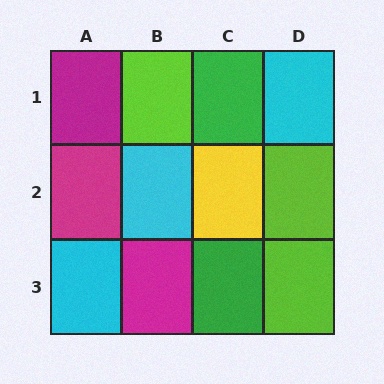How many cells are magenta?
3 cells are magenta.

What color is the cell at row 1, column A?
Magenta.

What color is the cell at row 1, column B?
Lime.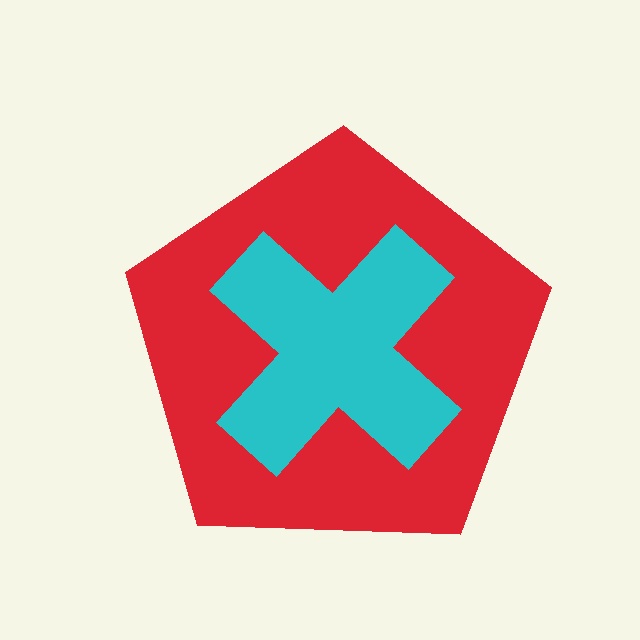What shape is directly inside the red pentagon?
The cyan cross.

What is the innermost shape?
The cyan cross.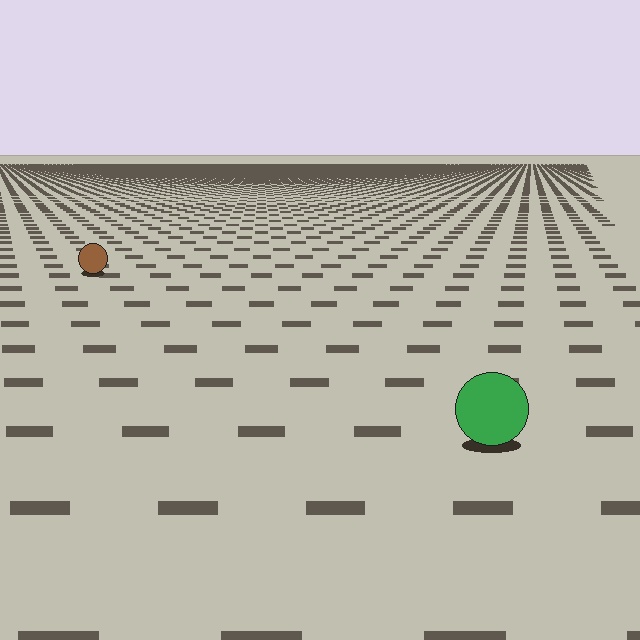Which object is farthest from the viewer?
The brown circle is farthest from the viewer. It appears smaller and the ground texture around it is denser.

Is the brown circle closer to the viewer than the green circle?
No. The green circle is closer — you can tell from the texture gradient: the ground texture is coarser near it.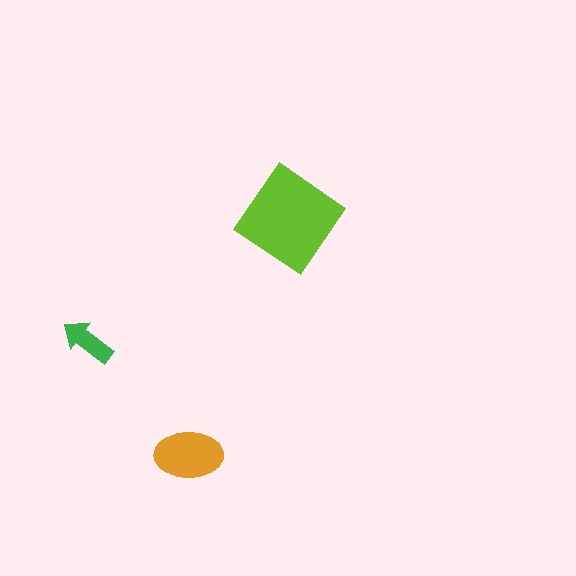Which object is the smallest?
The green arrow.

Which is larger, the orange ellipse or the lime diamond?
The lime diamond.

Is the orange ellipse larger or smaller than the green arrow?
Larger.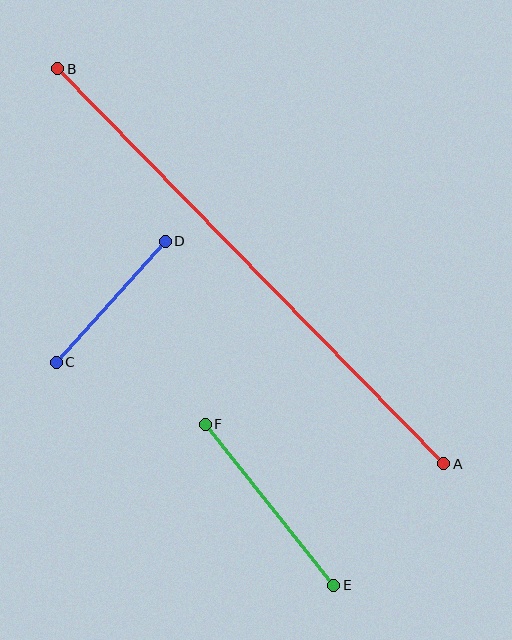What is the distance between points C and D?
The distance is approximately 163 pixels.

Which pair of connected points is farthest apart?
Points A and B are farthest apart.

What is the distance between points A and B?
The distance is approximately 552 pixels.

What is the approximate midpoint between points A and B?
The midpoint is at approximately (251, 266) pixels.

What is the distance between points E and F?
The distance is approximately 206 pixels.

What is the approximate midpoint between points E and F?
The midpoint is at approximately (269, 505) pixels.